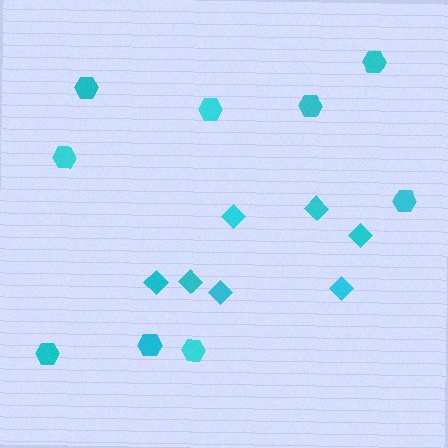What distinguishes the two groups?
There are 2 groups: one group of diamonds (7) and one group of hexagons (9).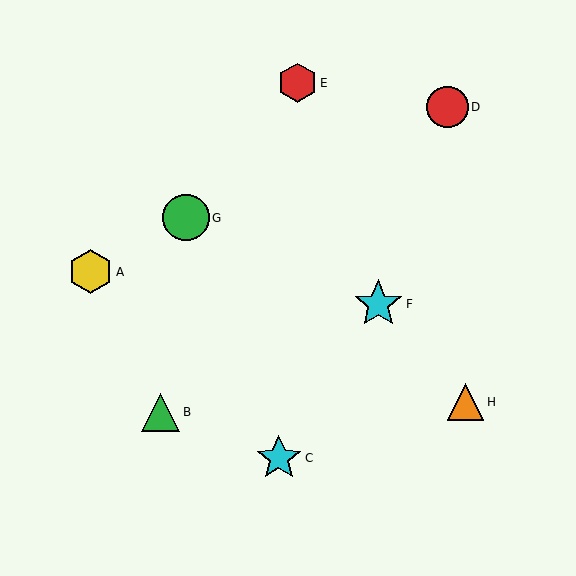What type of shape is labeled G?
Shape G is a green circle.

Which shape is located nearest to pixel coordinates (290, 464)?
The cyan star (labeled C) at (279, 458) is nearest to that location.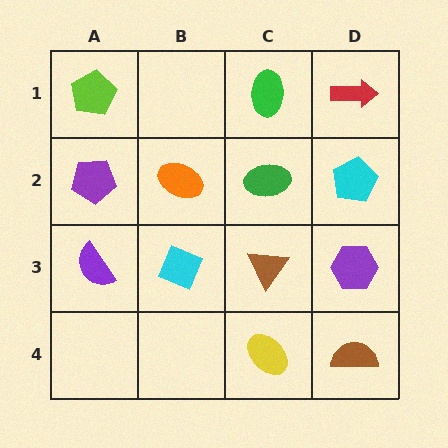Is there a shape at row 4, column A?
No, that cell is empty.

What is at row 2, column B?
An orange ellipse.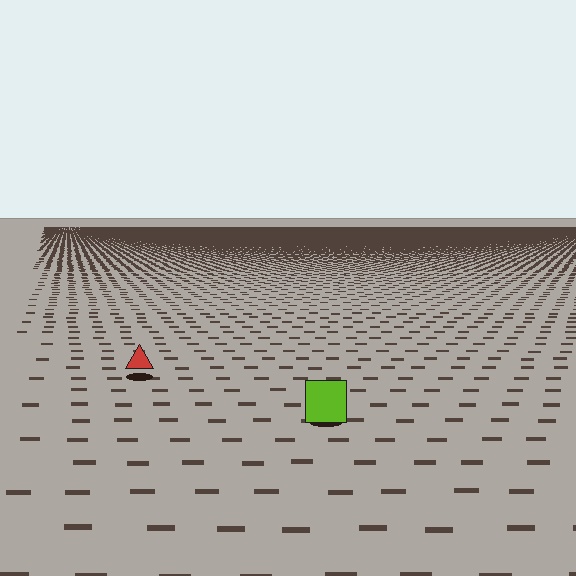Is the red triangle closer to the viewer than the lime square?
No. The lime square is closer — you can tell from the texture gradient: the ground texture is coarser near it.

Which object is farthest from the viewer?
The red triangle is farthest from the viewer. It appears smaller and the ground texture around it is denser.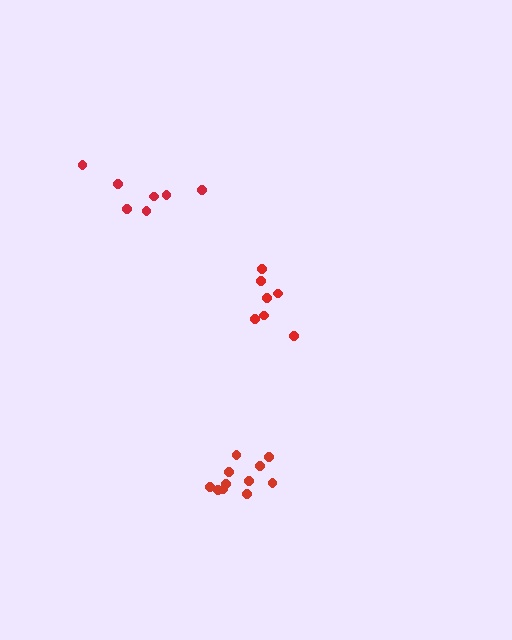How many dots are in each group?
Group 1: 7 dots, Group 2: 7 dots, Group 3: 11 dots (25 total).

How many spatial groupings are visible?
There are 3 spatial groupings.